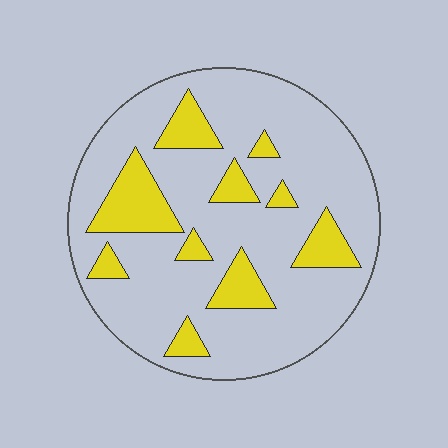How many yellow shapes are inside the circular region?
10.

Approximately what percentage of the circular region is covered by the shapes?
Approximately 20%.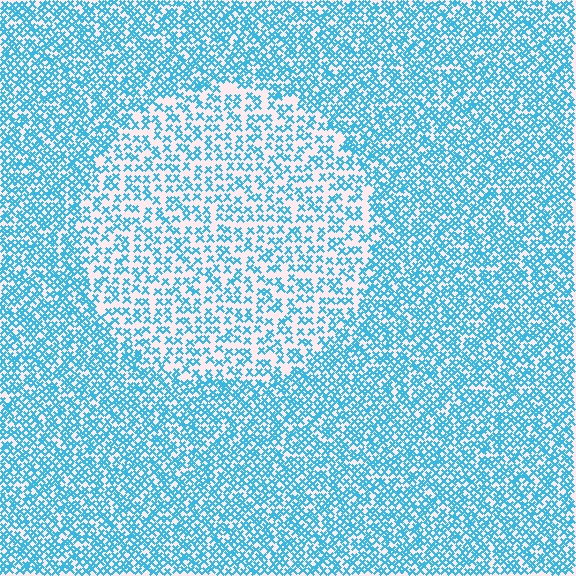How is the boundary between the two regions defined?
The boundary is defined by a change in element density (approximately 1.9x ratio). All elements are the same color, size, and shape.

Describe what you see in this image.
The image contains small cyan elements arranged at two different densities. A circle-shaped region is visible where the elements are less densely packed than the surrounding area.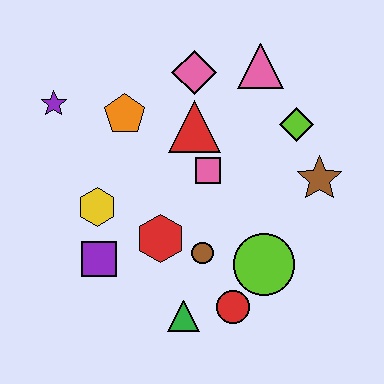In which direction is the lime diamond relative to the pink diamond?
The lime diamond is to the right of the pink diamond.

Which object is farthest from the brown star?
The purple star is farthest from the brown star.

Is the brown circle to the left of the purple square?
No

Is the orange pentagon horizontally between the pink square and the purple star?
Yes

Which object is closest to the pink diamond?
The red triangle is closest to the pink diamond.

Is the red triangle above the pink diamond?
No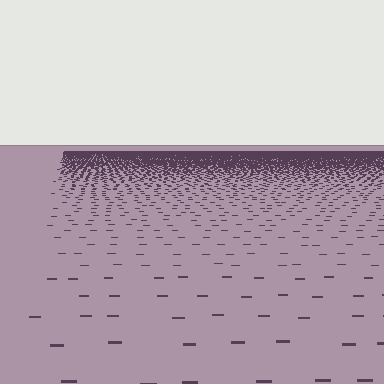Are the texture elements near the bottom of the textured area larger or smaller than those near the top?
Larger. Near the bottom, elements are closer to the viewer and appear at a bigger on-screen size.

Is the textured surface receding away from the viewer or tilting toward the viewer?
The surface is receding away from the viewer. Texture elements get smaller and denser toward the top.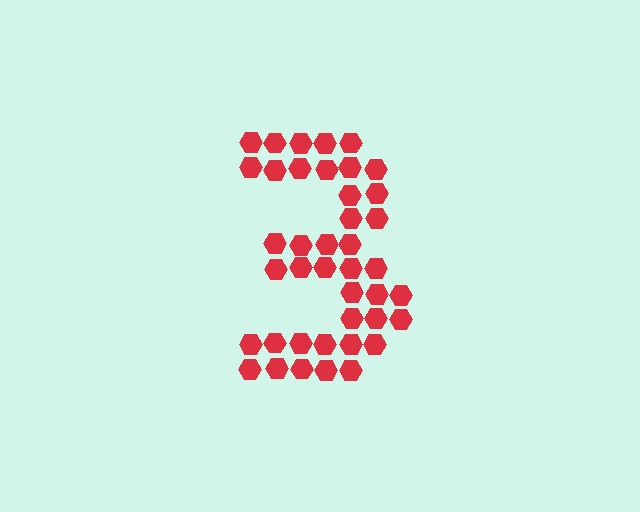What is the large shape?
The large shape is the digit 3.